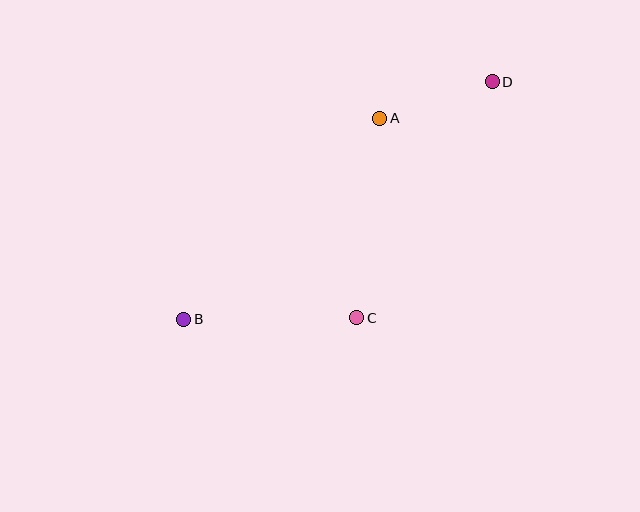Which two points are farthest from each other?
Points B and D are farthest from each other.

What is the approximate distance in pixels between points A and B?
The distance between A and B is approximately 281 pixels.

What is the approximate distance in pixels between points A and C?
The distance between A and C is approximately 201 pixels.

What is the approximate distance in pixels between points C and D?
The distance between C and D is approximately 272 pixels.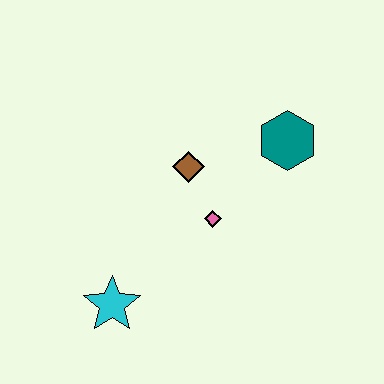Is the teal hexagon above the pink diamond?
Yes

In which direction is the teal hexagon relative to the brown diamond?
The teal hexagon is to the right of the brown diamond.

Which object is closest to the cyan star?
The pink diamond is closest to the cyan star.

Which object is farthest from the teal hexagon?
The cyan star is farthest from the teal hexagon.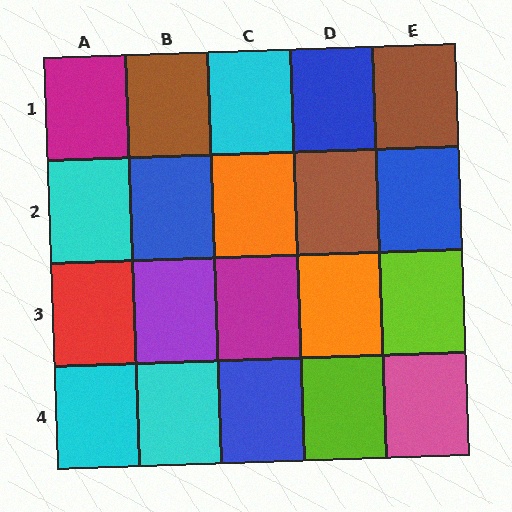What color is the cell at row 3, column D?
Orange.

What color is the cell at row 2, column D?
Brown.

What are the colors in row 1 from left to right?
Magenta, brown, cyan, blue, brown.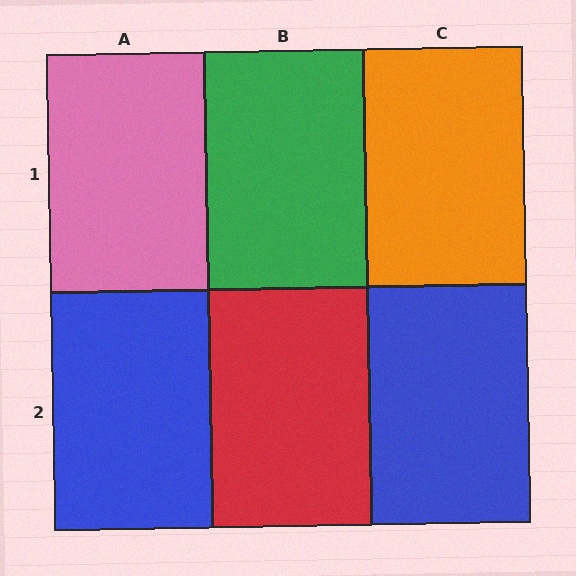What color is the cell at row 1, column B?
Green.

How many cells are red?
1 cell is red.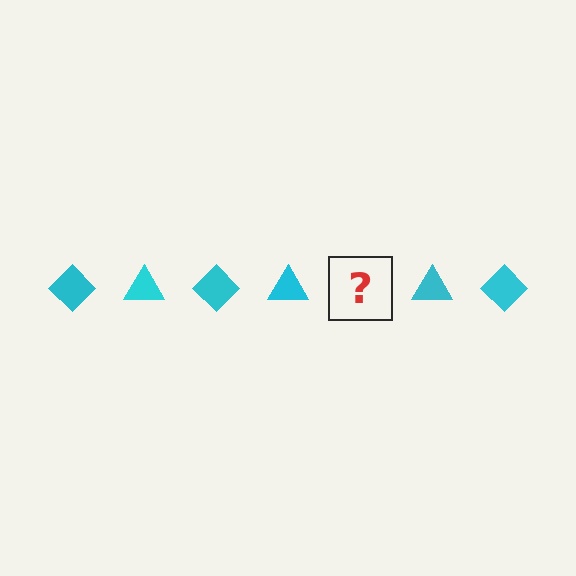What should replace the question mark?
The question mark should be replaced with a cyan diamond.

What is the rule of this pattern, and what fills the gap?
The rule is that the pattern cycles through diamond, triangle shapes in cyan. The gap should be filled with a cyan diamond.